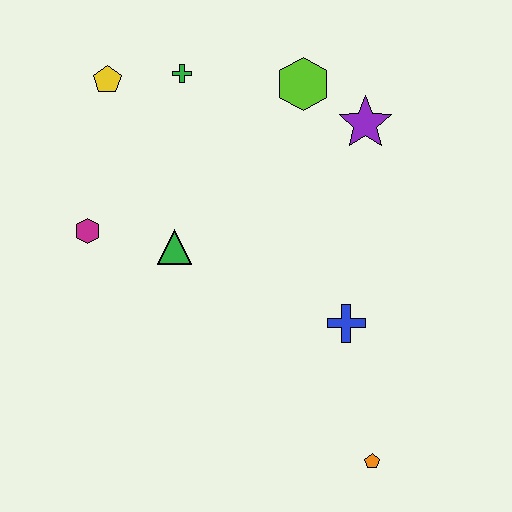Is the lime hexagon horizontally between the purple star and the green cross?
Yes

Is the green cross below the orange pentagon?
No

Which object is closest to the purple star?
The lime hexagon is closest to the purple star.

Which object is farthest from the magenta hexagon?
The orange pentagon is farthest from the magenta hexagon.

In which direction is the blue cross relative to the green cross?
The blue cross is below the green cross.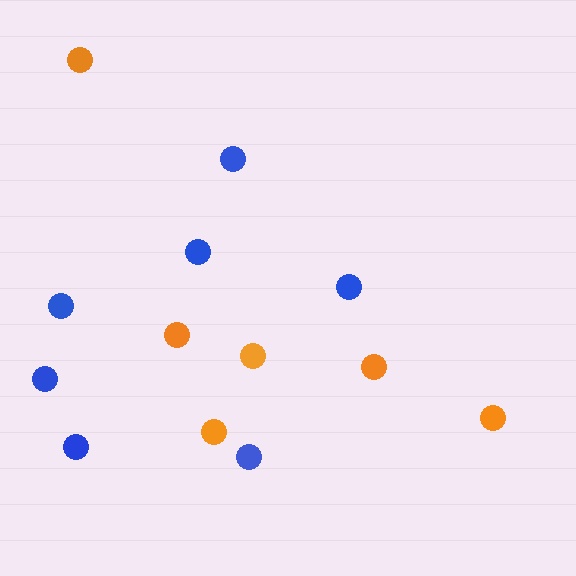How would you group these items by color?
There are 2 groups: one group of blue circles (7) and one group of orange circles (6).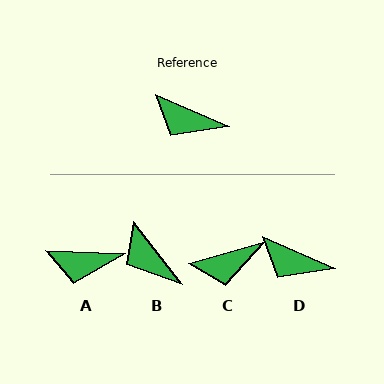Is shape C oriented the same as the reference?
No, it is off by about 39 degrees.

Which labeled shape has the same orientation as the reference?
D.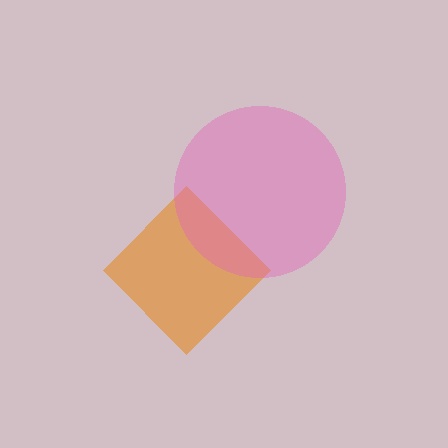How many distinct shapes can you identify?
There are 2 distinct shapes: an orange diamond, a pink circle.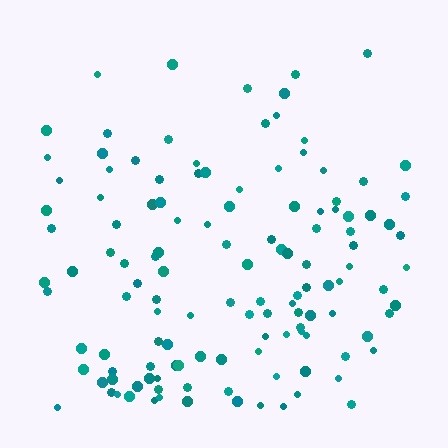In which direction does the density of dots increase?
From top to bottom, with the bottom side densest.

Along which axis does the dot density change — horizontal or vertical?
Vertical.